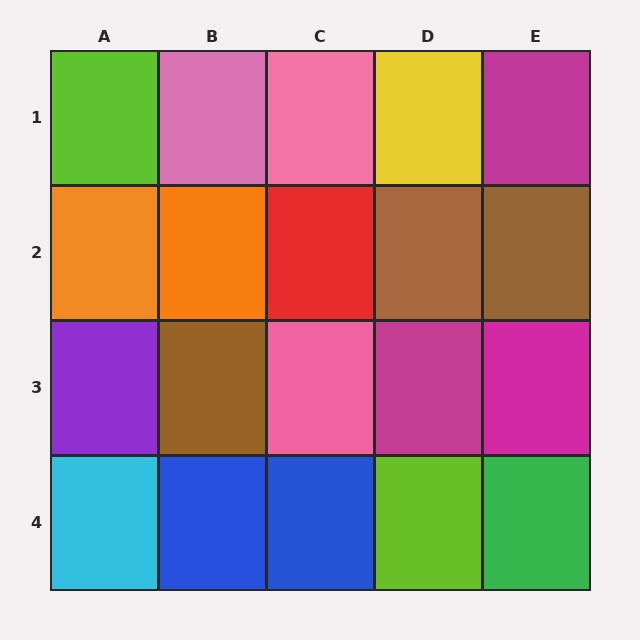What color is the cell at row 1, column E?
Magenta.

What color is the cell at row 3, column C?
Pink.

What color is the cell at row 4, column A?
Cyan.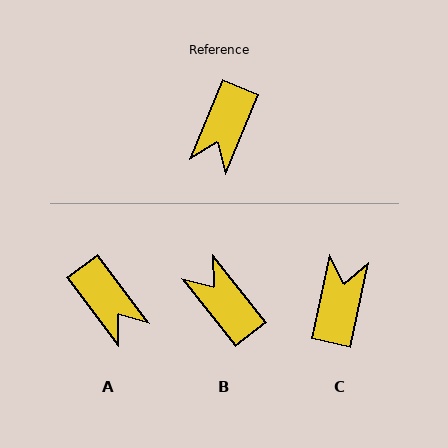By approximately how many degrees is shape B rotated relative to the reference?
Approximately 119 degrees clockwise.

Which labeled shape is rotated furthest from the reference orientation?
C, about 169 degrees away.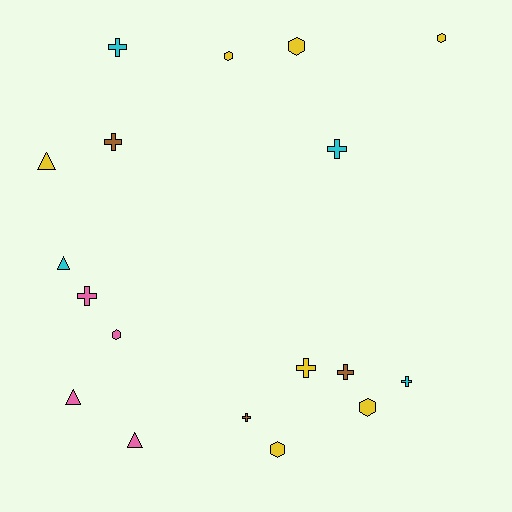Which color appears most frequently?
Yellow, with 7 objects.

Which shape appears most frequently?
Cross, with 8 objects.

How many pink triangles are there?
There are 2 pink triangles.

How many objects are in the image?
There are 18 objects.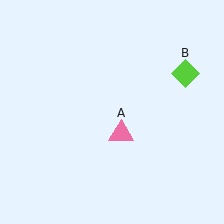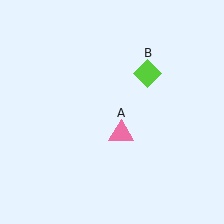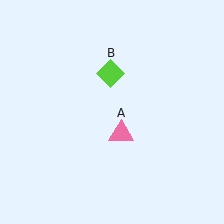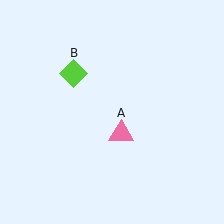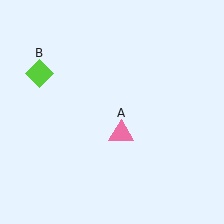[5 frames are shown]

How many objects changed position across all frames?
1 object changed position: lime diamond (object B).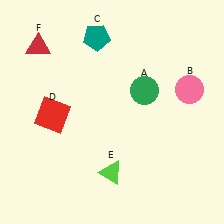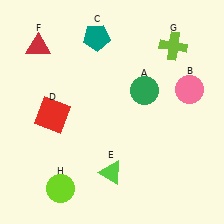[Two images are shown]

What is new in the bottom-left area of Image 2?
A lime circle (H) was added in the bottom-left area of Image 2.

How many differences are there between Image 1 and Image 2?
There are 2 differences between the two images.